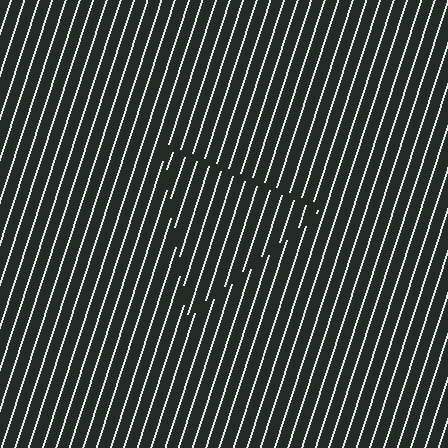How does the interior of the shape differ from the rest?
The interior of the shape contains the same grating, shifted by half a period — the contour is defined by the phase discontinuity where line-ends from the inner and outer gratings abut.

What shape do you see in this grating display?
An illusory triangle. The interior of the shape contains the same grating, shifted by half a period — the contour is defined by the phase discontinuity where line-ends from the inner and outer gratings abut.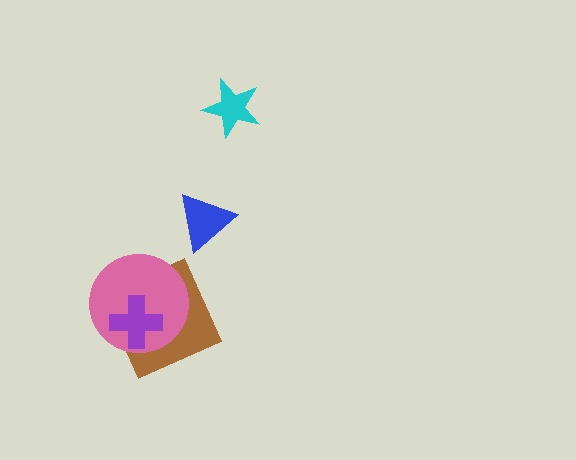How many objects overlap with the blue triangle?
0 objects overlap with the blue triangle.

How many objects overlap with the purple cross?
2 objects overlap with the purple cross.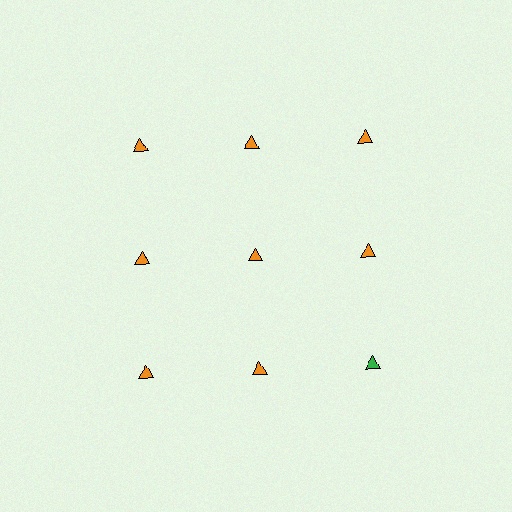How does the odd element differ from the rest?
It has a different color: green instead of orange.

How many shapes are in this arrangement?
There are 9 shapes arranged in a grid pattern.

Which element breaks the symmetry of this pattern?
The green triangle in the third row, center column breaks the symmetry. All other shapes are orange triangles.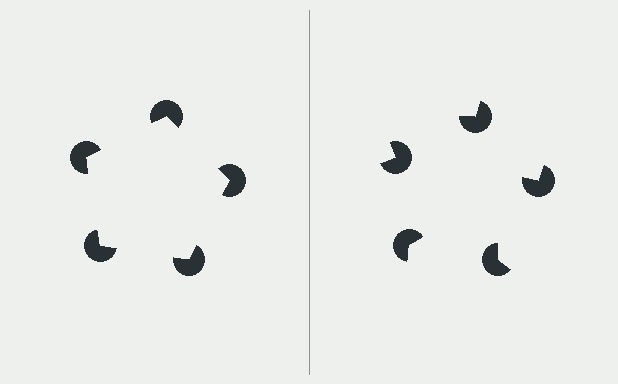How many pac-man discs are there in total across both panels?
10 — 5 on each side.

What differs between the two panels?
The pac-man discs are positioned identically on both sides; only the wedge orientations differ. On the left they align to a pentagon; on the right they are misaligned.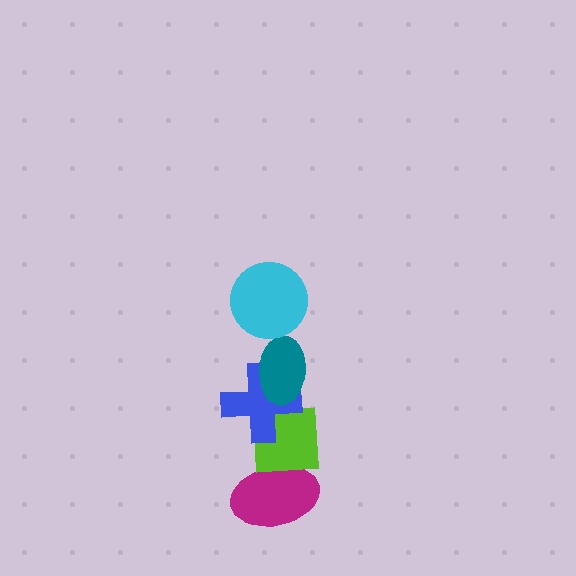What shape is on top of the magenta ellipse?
The lime square is on top of the magenta ellipse.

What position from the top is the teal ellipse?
The teal ellipse is 2nd from the top.